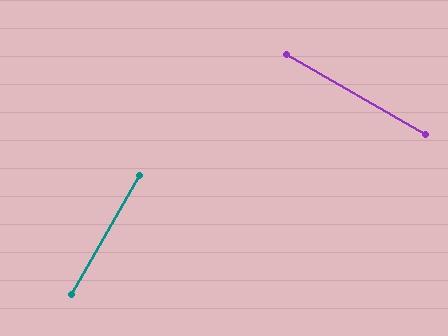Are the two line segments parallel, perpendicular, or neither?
Perpendicular — they meet at approximately 90°.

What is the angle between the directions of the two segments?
Approximately 90 degrees.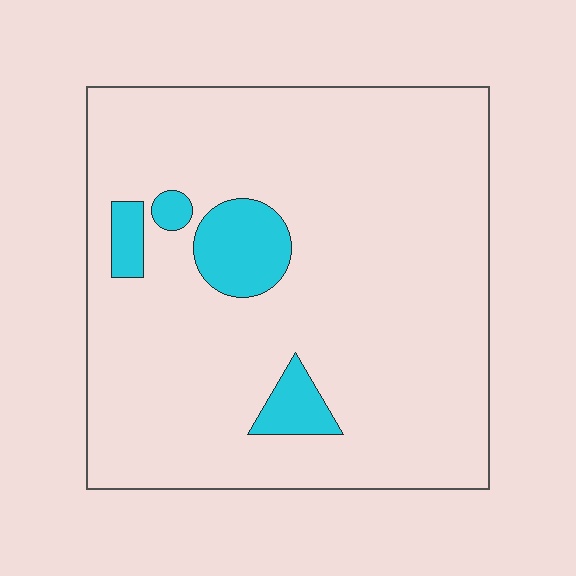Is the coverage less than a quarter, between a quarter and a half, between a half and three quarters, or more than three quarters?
Less than a quarter.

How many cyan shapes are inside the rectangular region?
4.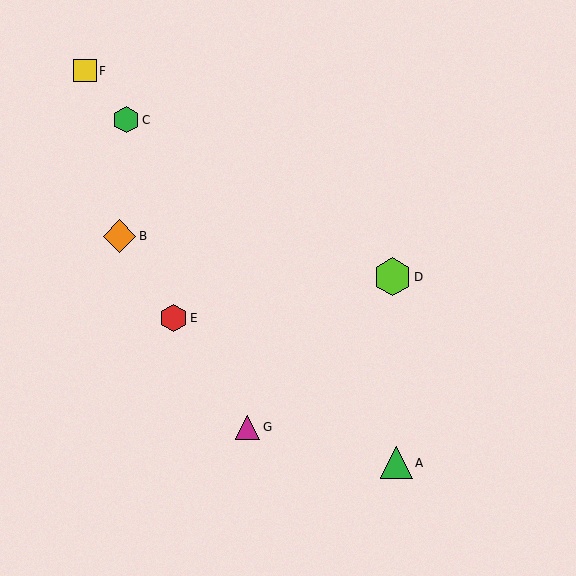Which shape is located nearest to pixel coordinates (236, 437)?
The magenta triangle (labeled G) at (248, 427) is nearest to that location.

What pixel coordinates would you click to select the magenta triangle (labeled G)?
Click at (248, 427) to select the magenta triangle G.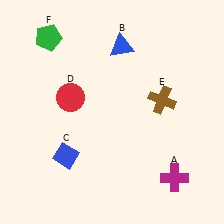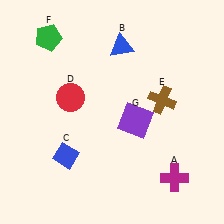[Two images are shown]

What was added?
A purple square (G) was added in Image 2.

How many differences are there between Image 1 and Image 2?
There is 1 difference between the two images.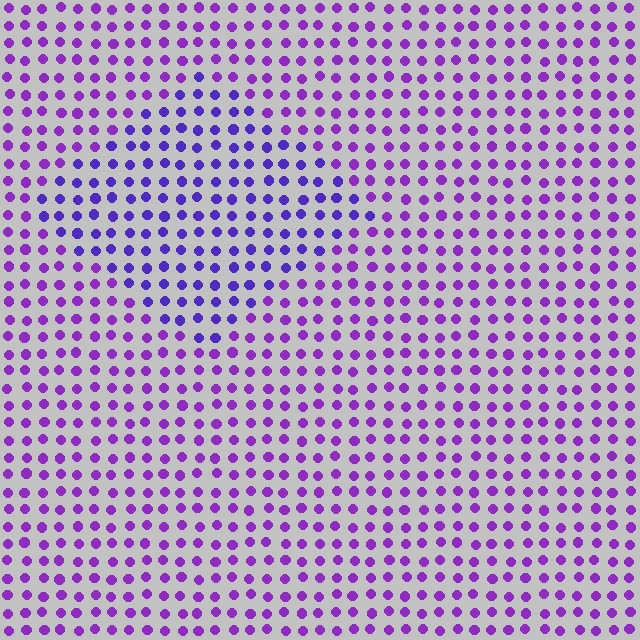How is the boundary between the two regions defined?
The boundary is defined purely by a slight shift in hue (about 26 degrees). Spacing, size, and orientation are identical on both sides.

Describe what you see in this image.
The image is filled with small purple elements in a uniform arrangement. A diamond-shaped region is visible where the elements are tinted to a slightly different hue, forming a subtle color boundary.